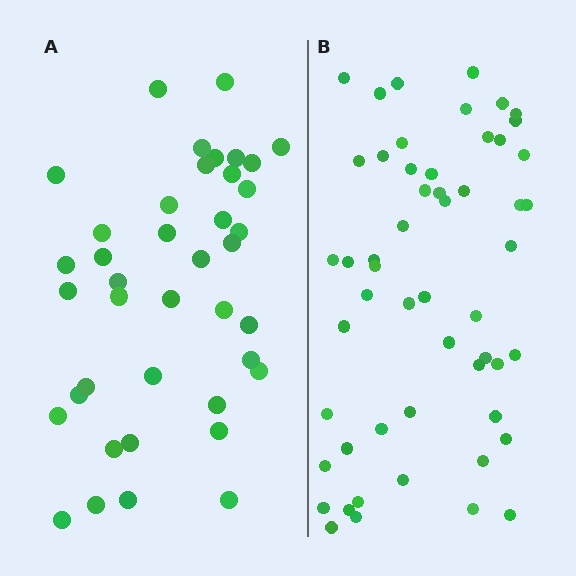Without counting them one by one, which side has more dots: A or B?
Region B (the right region) has more dots.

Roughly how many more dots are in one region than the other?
Region B has approximately 15 more dots than region A.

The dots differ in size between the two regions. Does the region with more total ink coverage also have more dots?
No. Region A has more total ink coverage because its dots are larger, but region B actually contains more individual dots. Total area can be misleading — the number of items is what matters here.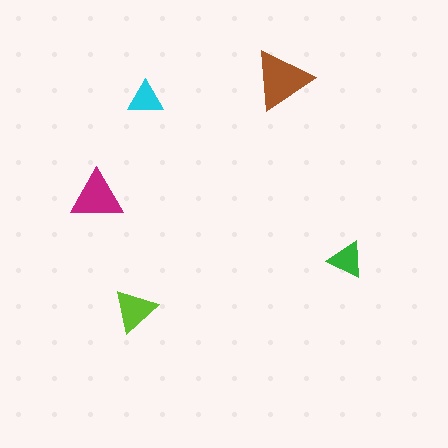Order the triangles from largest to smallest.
the brown one, the magenta one, the lime one, the green one, the cyan one.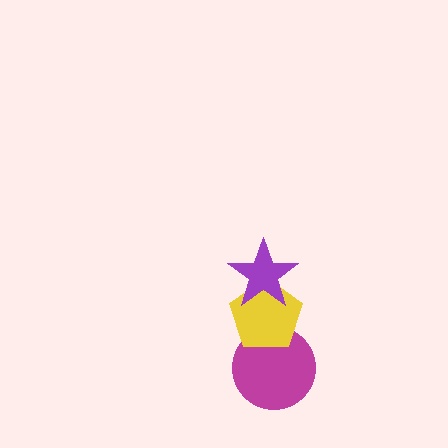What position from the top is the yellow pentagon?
The yellow pentagon is 2nd from the top.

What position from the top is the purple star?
The purple star is 1st from the top.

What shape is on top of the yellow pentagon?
The purple star is on top of the yellow pentagon.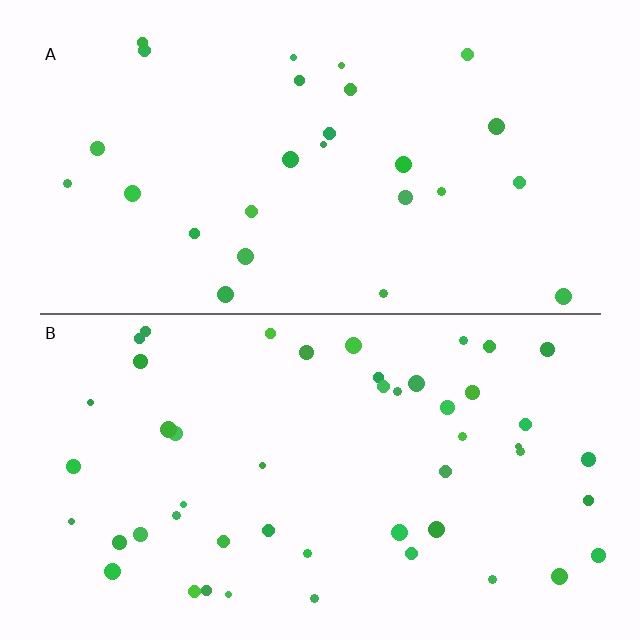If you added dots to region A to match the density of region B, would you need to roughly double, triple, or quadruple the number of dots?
Approximately double.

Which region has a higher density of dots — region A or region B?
B (the bottom).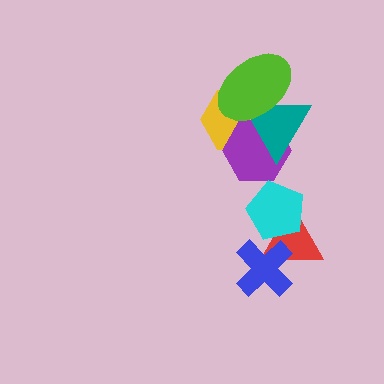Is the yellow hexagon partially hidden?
Yes, it is partially covered by another shape.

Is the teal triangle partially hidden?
Yes, it is partially covered by another shape.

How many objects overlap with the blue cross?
1 object overlaps with the blue cross.